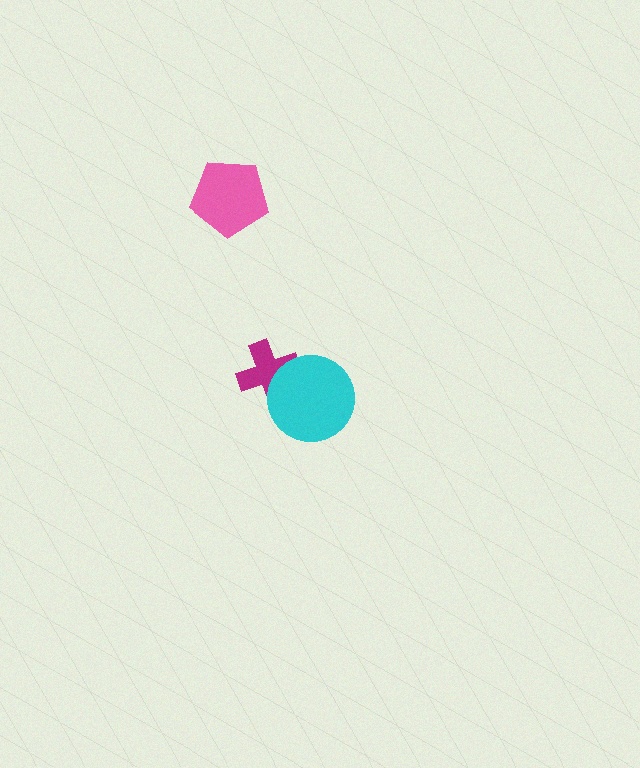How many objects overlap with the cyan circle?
1 object overlaps with the cyan circle.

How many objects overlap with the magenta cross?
1 object overlaps with the magenta cross.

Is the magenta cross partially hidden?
Yes, it is partially covered by another shape.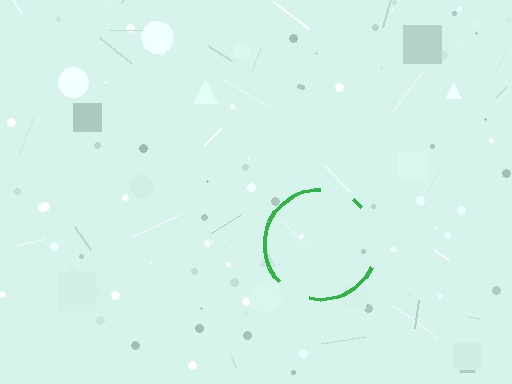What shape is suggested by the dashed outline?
The dashed outline suggests a circle.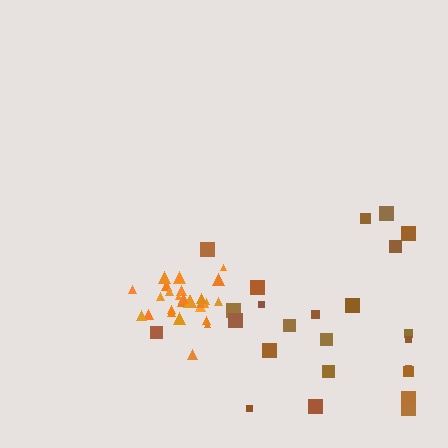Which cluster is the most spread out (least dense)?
Brown.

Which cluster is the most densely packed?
Orange.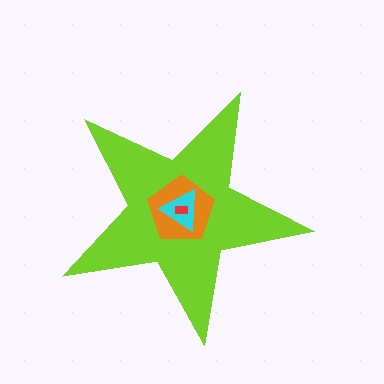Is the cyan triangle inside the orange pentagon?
Yes.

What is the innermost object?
The red rectangle.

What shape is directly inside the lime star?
The orange pentagon.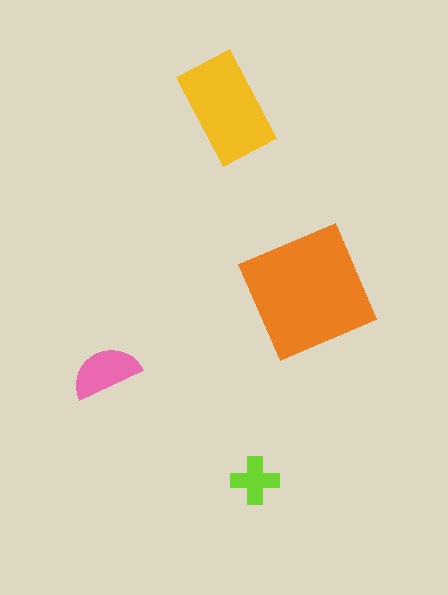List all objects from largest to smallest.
The orange square, the yellow rectangle, the pink semicircle, the lime cross.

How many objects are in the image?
There are 4 objects in the image.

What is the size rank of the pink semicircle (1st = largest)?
3rd.